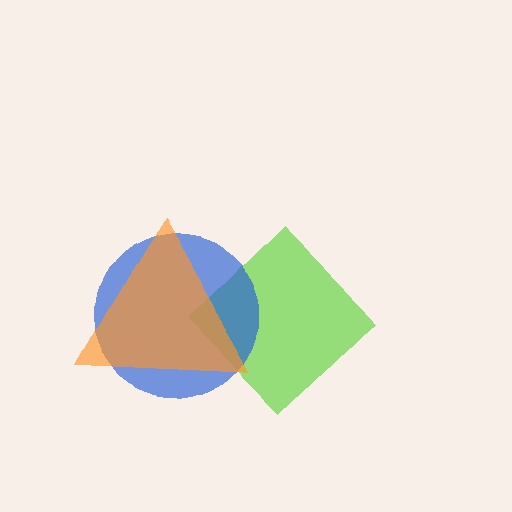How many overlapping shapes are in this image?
There are 3 overlapping shapes in the image.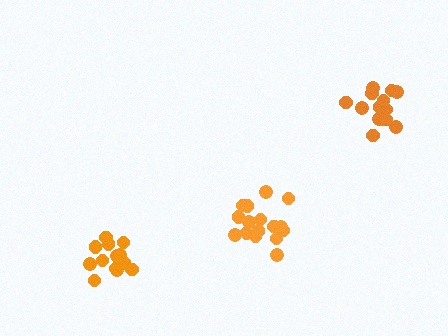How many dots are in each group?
Group 1: 13 dots, Group 2: 14 dots, Group 3: 16 dots (43 total).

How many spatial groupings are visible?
There are 3 spatial groupings.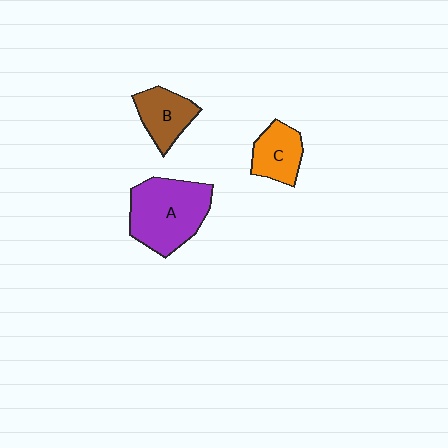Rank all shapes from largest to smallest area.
From largest to smallest: A (purple), B (brown), C (orange).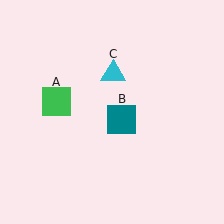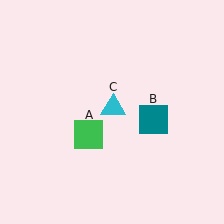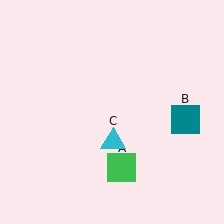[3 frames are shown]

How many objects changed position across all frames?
3 objects changed position: green square (object A), teal square (object B), cyan triangle (object C).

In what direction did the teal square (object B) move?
The teal square (object B) moved right.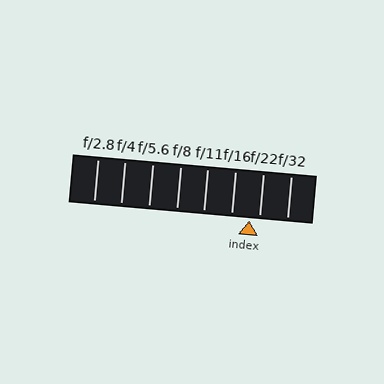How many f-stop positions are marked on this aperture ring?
There are 8 f-stop positions marked.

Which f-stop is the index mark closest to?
The index mark is closest to f/22.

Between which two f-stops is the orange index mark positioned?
The index mark is between f/16 and f/22.